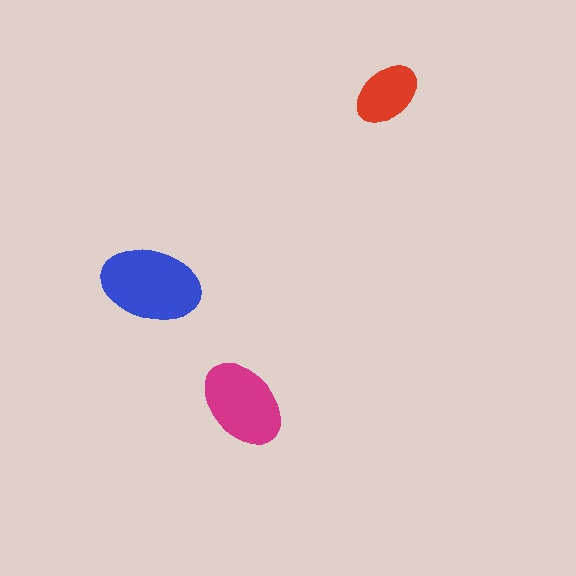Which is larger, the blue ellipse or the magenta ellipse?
The blue one.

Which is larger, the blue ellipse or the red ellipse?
The blue one.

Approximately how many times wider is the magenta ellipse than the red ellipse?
About 1.5 times wider.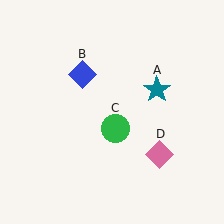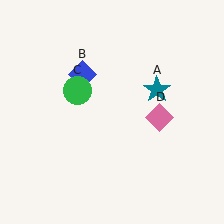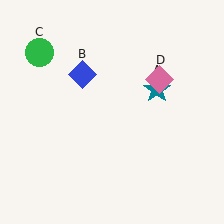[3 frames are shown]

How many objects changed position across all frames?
2 objects changed position: green circle (object C), pink diamond (object D).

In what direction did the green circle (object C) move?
The green circle (object C) moved up and to the left.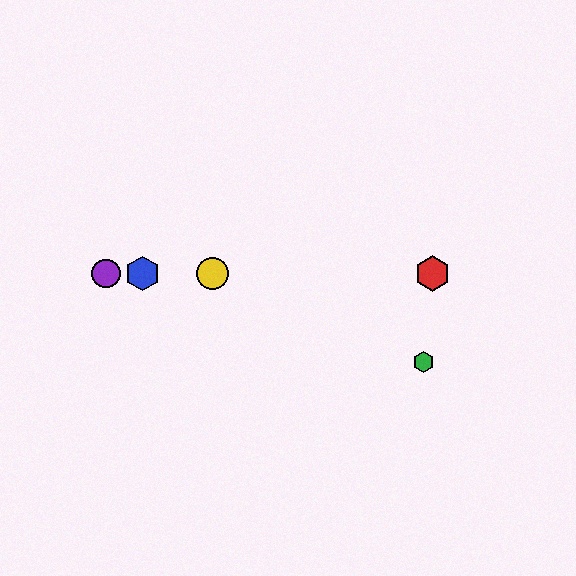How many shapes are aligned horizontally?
4 shapes (the red hexagon, the blue hexagon, the yellow circle, the purple circle) are aligned horizontally.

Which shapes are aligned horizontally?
The red hexagon, the blue hexagon, the yellow circle, the purple circle are aligned horizontally.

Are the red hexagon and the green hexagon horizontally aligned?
No, the red hexagon is at y≈273 and the green hexagon is at y≈361.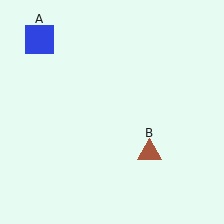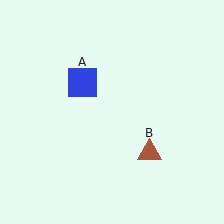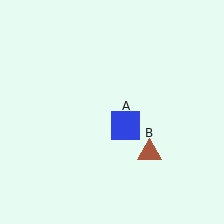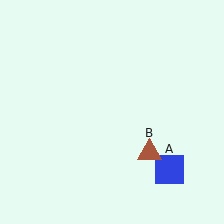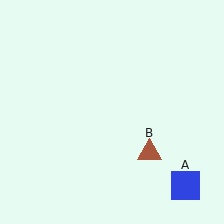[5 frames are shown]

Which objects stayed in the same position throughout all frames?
Brown triangle (object B) remained stationary.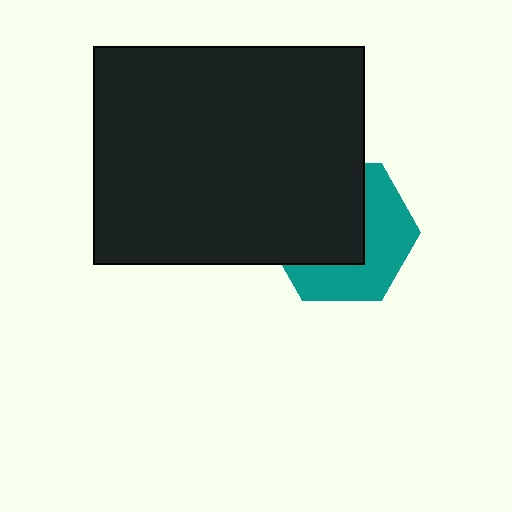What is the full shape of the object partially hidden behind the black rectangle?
The partially hidden object is a teal hexagon.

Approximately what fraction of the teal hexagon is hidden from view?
Roughly 54% of the teal hexagon is hidden behind the black rectangle.